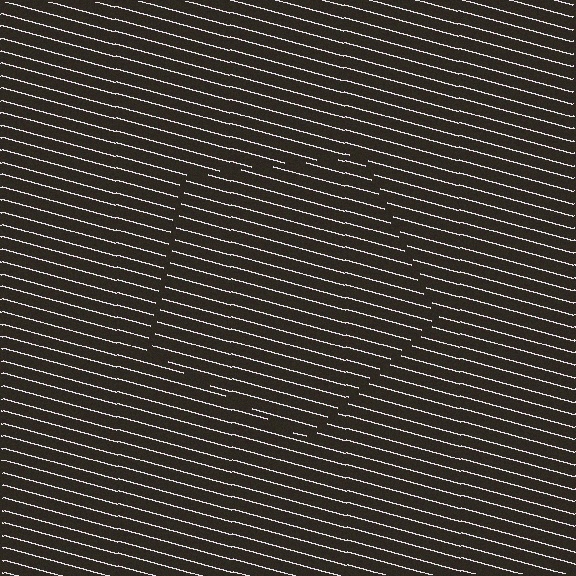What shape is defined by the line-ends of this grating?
An illusory pentagon. The interior of the shape contains the same grating, shifted by half a period — the contour is defined by the phase discontinuity where line-ends from the inner and outer gratings abut.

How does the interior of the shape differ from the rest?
The interior of the shape contains the same grating, shifted by half a period — the contour is defined by the phase discontinuity where line-ends from the inner and outer gratings abut.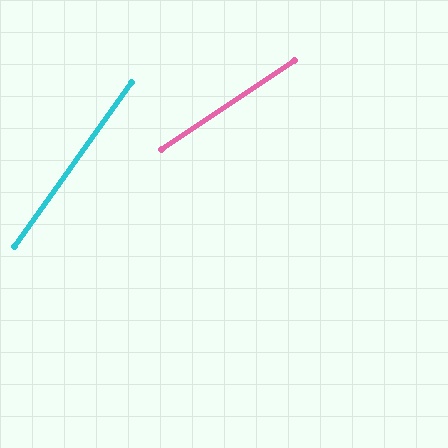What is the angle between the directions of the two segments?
Approximately 21 degrees.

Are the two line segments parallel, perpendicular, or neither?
Neither parallel nor perpendicular — they differ by about 21°.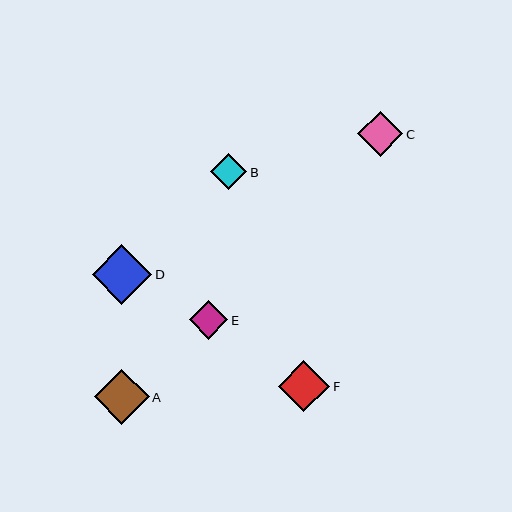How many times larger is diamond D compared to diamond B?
Diamond D is approximately 1.7 times the size of diamond B.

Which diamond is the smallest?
Diamond B is the smallest with a size of approximately 36 pixels.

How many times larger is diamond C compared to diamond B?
Diamond C is approximately 1.3 times the size of diamond B.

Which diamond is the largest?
Diamond D is the largest with a size of approximately 59 pixels.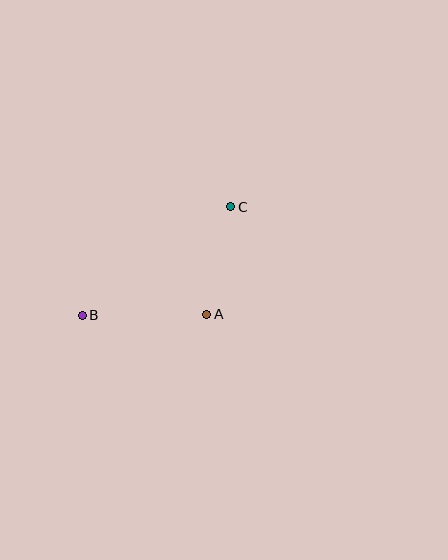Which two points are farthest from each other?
Points B and C are farthest from each other.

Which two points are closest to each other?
Points A and C are closest to each other.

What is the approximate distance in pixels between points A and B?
The distance between A and B is approximately 125 pixels.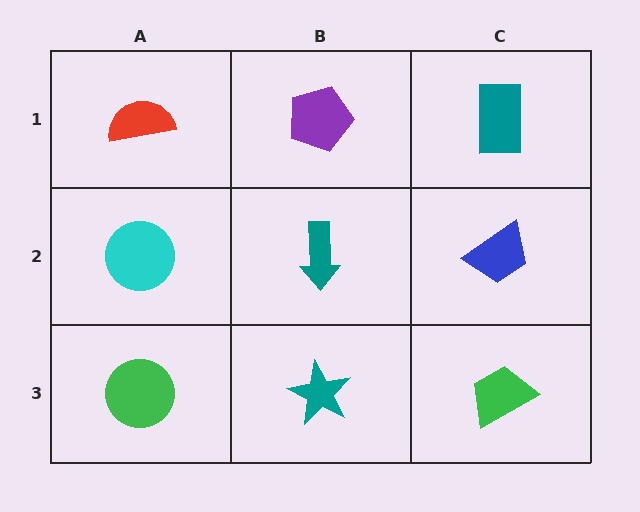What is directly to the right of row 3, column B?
A green trapezoid.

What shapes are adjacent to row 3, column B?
A teal arrow (row 2, column B), a green circle (row 3, column A), a green trapezoid (row 3, column C).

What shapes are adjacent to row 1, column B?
A teal arrow (row 2, column B), a red semicircle (row 1, column A), a teal rectangle (row 1, column C).